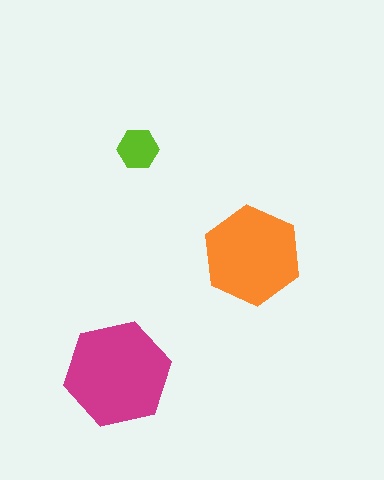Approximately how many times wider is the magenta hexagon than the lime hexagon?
About 2.5 times wider.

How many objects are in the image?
There are 3 objects in the image.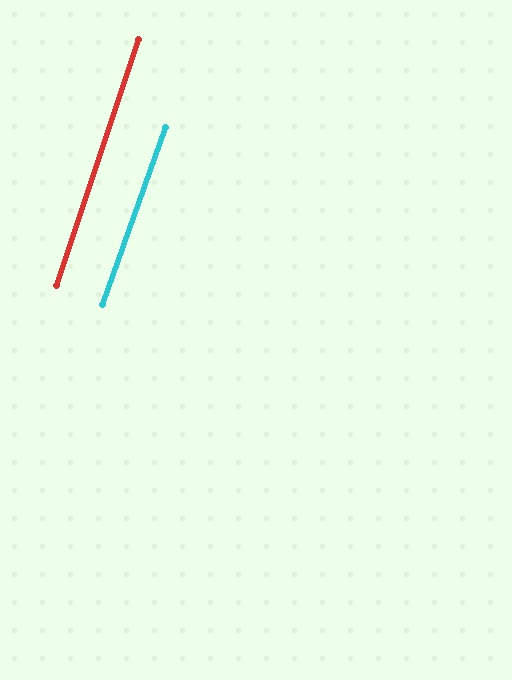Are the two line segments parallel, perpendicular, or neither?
Parallel — their directions differ by only 1.1°.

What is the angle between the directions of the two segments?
Approximately 1 degree.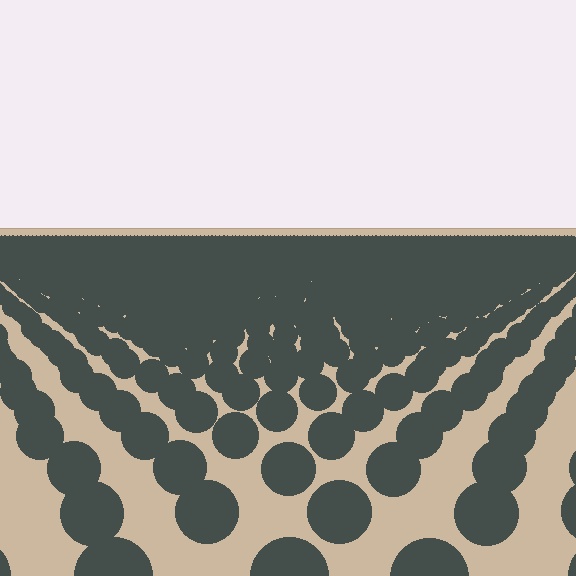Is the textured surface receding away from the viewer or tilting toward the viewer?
The surface is receding away from the viewer. Texture elements get smaller and denser toward the top.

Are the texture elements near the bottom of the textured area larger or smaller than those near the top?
Larger. Near the bottom, elements are closer to the viewer and appear at a bigger on-screen size.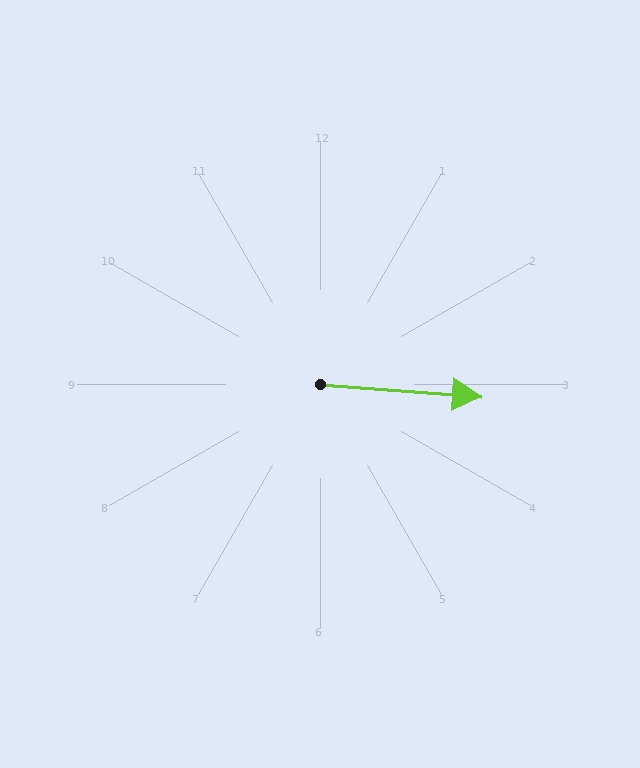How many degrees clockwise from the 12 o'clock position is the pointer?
Approximately 94 degrees.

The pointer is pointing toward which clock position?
Roughly 3 o'clock.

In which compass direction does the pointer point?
East.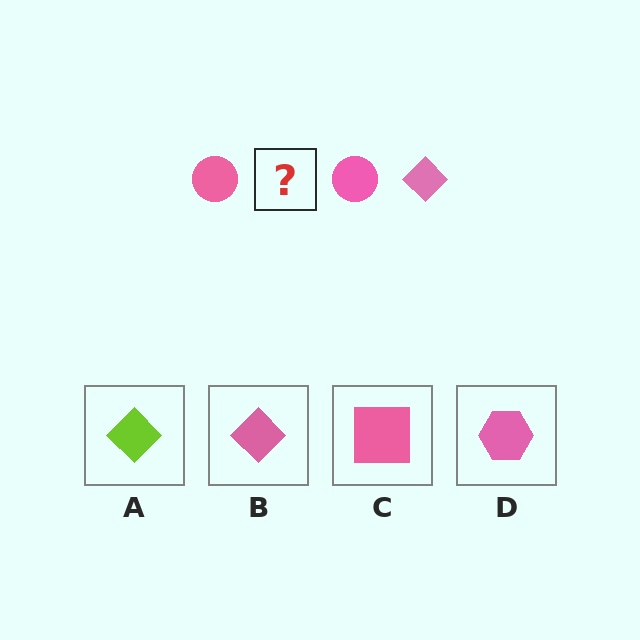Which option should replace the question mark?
Option B.